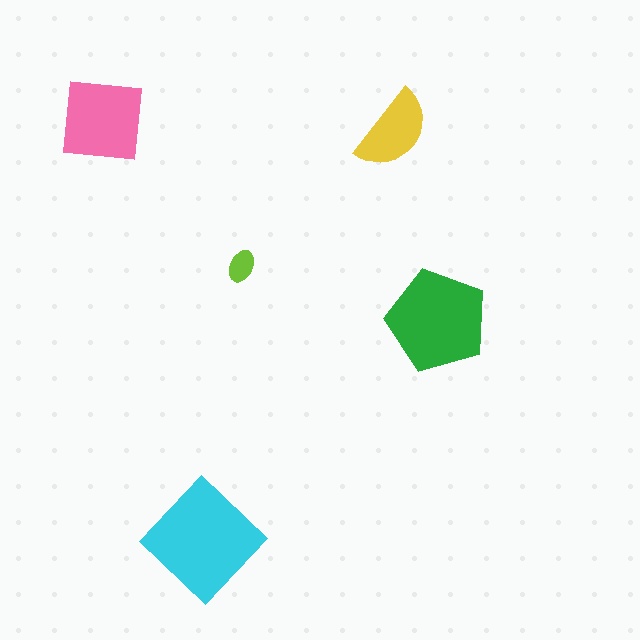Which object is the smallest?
The lime ellipse.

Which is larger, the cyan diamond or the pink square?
The cyan diamond.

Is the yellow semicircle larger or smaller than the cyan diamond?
Smaller.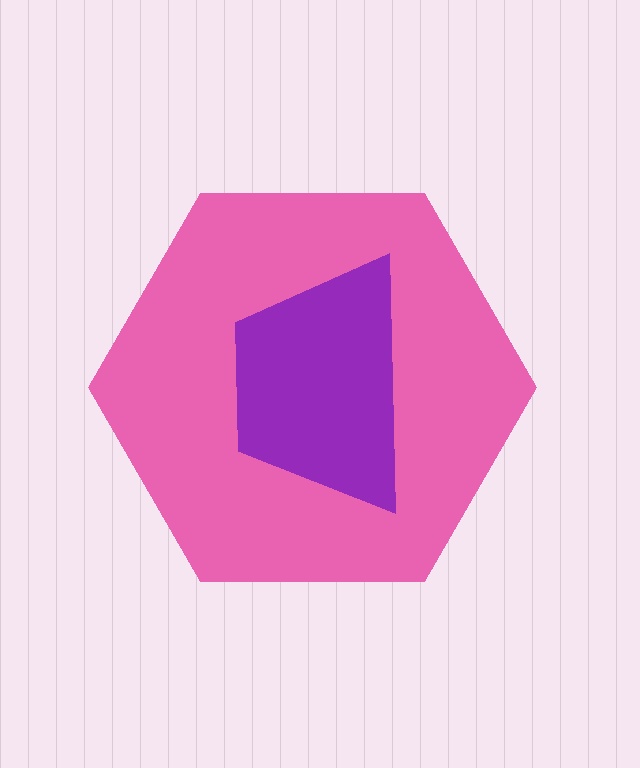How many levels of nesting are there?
2.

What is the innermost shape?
The purple trapezoid.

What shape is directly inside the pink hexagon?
The purple trapezoid.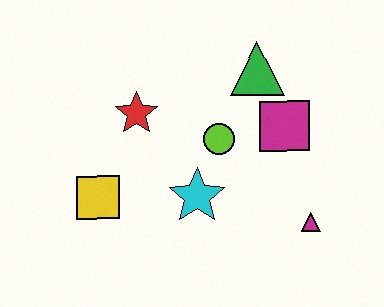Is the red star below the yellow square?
No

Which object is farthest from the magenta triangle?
The yellow square is farthest from the magenta triangle.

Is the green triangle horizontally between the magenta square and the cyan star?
Yes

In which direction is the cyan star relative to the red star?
The cyan star is below the red star.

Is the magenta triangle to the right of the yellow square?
Yes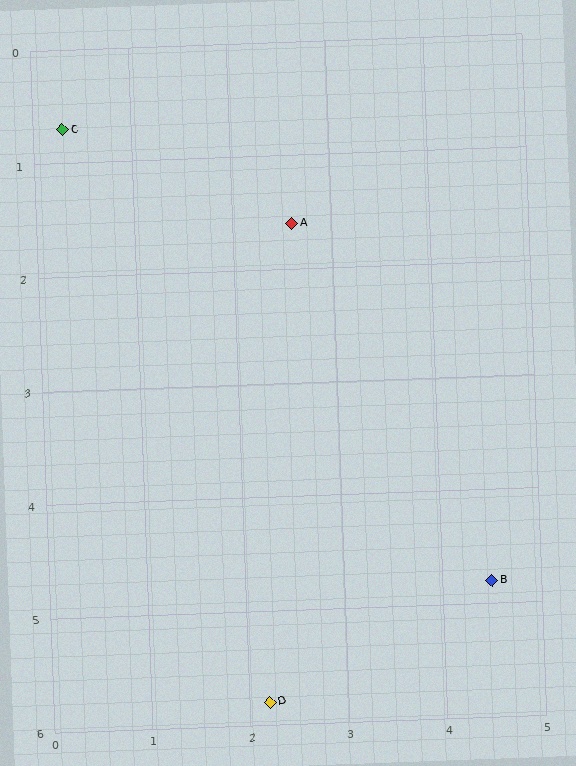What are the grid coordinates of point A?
Point A is at approximately (2.6, 1.6).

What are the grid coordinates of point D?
Point D is at approximately (2.2, 5.8).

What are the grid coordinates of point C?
Point C is at approximately (0.3, 0.7).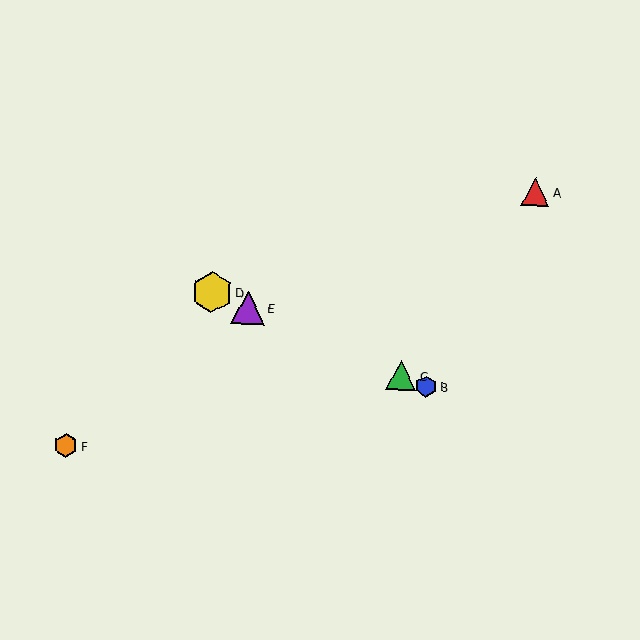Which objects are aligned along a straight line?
Objects B, C, D, E are aligned along a straight line.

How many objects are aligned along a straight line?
4 objects (B, C, D, E) are aligned along a straight line.